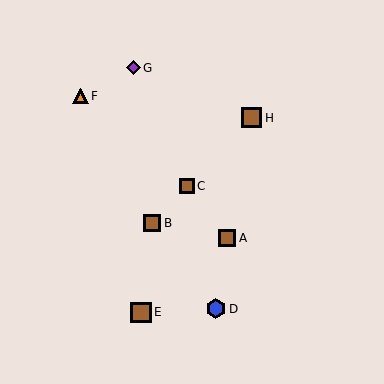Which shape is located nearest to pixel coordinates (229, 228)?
The brown square (labeled A) at (227, 238) is nearest to that location.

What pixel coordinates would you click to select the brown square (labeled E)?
Click at (141, 312) to select the brown square E.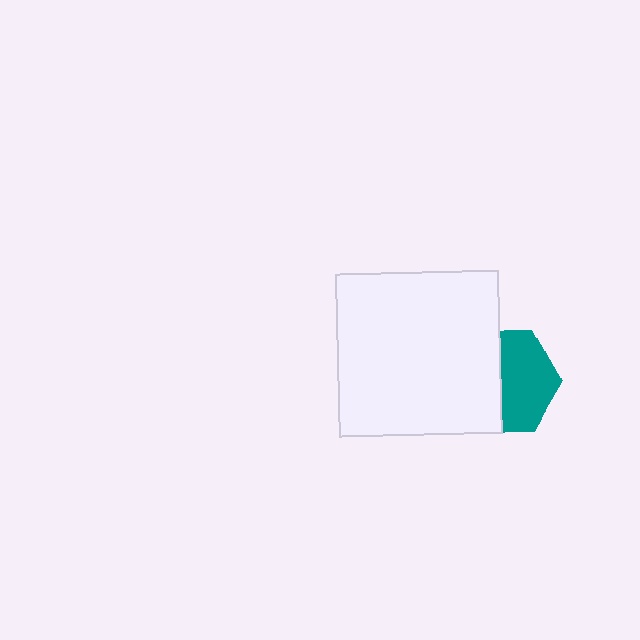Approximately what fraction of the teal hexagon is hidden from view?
Roughly 47% of the teal hexagon is hidden behind the white square.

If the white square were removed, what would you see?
You would see the complete teal hexagon.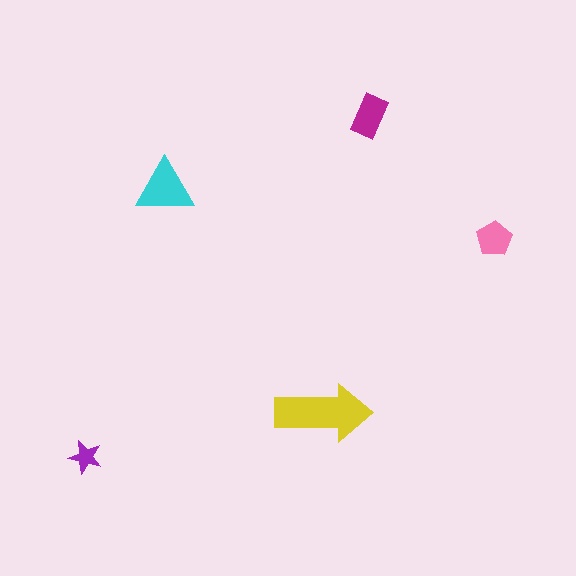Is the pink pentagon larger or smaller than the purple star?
Larger.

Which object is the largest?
The yellow arrow.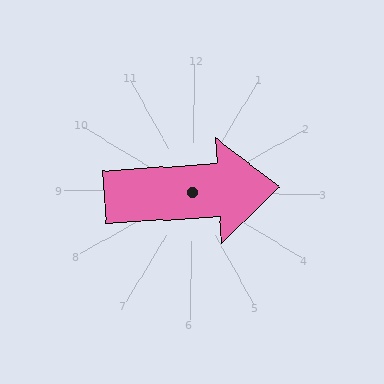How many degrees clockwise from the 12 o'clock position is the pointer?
Approximately 86 degrees.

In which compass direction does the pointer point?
East.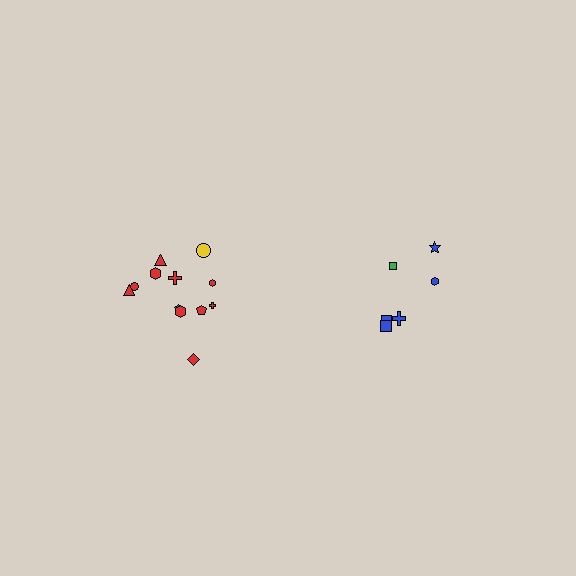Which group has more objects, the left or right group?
The left group.